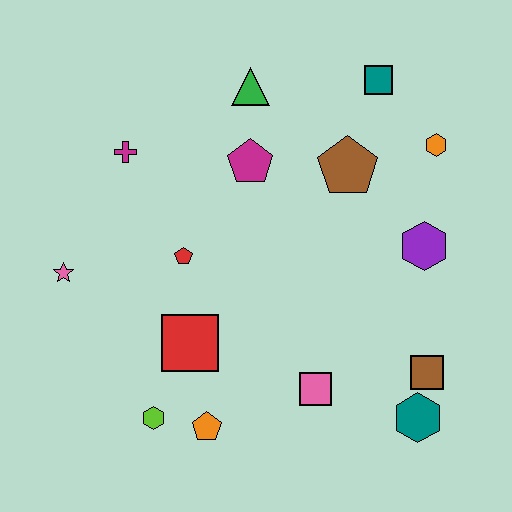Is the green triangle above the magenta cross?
Yes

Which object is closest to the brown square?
The teal hexagon is closest to the brown square.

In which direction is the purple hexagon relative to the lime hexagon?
The purple hexagon is to the right of the lime hexagon.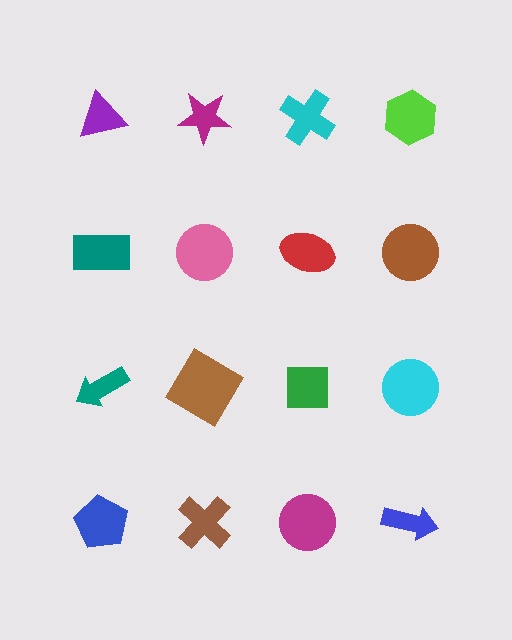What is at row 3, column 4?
A cyan circle.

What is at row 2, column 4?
A brown circle.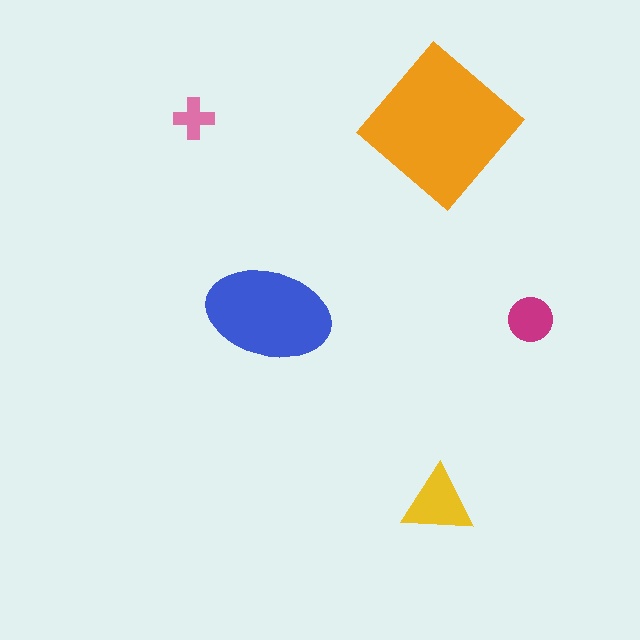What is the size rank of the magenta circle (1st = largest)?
4th.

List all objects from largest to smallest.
The orange diamond, the blue ellipse, the yellow triangle, the magenta circle, the pink cross.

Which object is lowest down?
The yellow triangle is bottommost.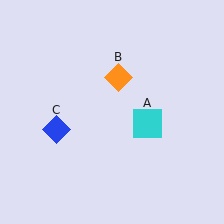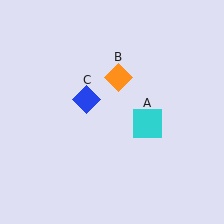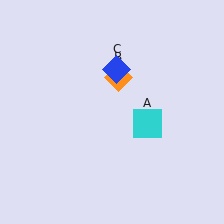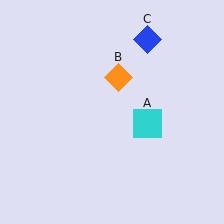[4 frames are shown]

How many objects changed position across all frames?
1 object changed position: blue diamond (object C).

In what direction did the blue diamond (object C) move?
The blue diamond (object C) moved up and to the right.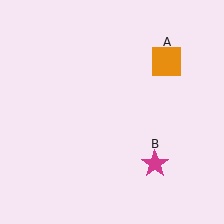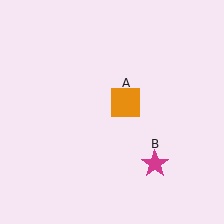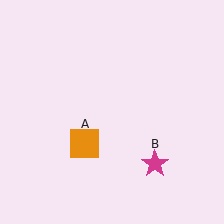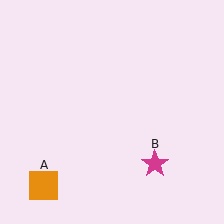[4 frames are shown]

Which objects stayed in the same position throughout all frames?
Magenta star (object B) remained stationary.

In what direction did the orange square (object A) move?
The orange square (object A) moved down and to the left.